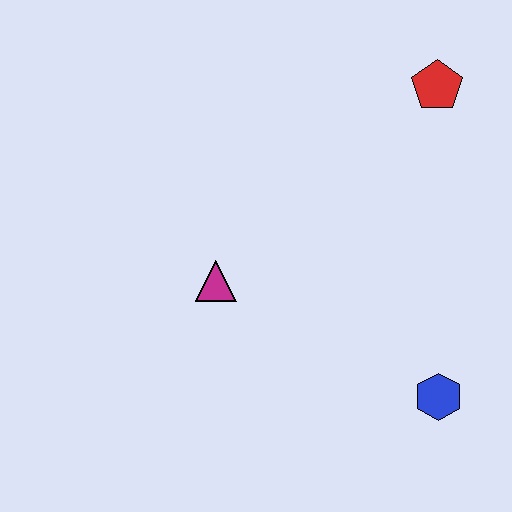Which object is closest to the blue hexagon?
The magenta triangle is closest to the blue hexagon.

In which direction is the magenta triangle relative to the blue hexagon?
The magenta triangle is to the left of the blue hexagon.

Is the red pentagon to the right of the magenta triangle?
Yes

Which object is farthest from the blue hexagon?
The red pentagon is farthest from the blue hexagon.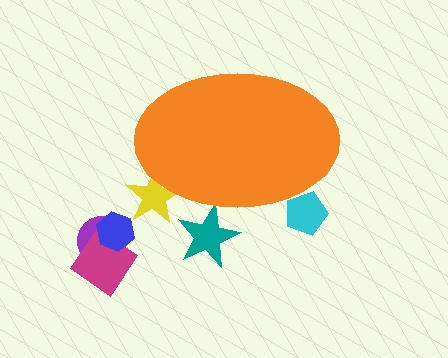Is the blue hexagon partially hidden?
No, the blue hexagon is fully visible.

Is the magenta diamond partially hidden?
No, the magenta diamond is fully visible.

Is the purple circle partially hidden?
No, the purple circle is fully visible.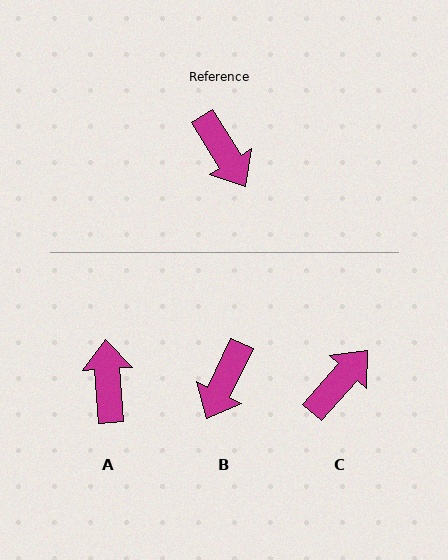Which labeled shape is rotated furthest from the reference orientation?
A, about 153 degrees away.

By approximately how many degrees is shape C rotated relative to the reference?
Approximately 107 degrees counter-clockwise.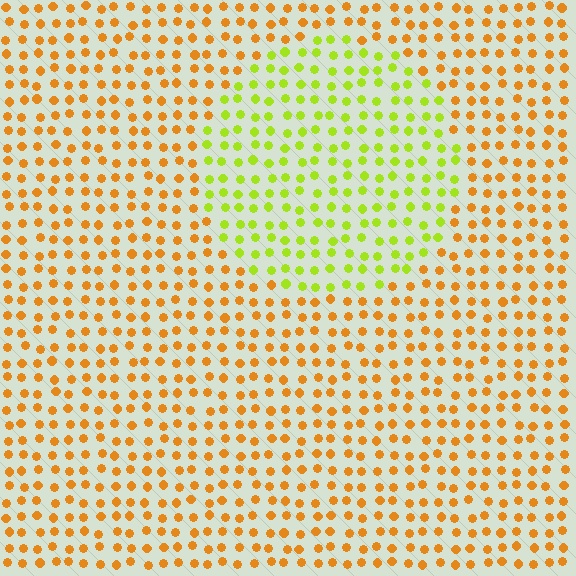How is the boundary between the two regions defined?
The boundary is defined purely by a slight shift in hue (about 48 degrees). Spacing, size, and orientation are identical on both sides.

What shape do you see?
I see a circle.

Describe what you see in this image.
The image is filled with small orange elements in a uniform arrangement. A circle-shaped region is visible where the elements are tinted to a slightly different hue, forming a subtle color boundary.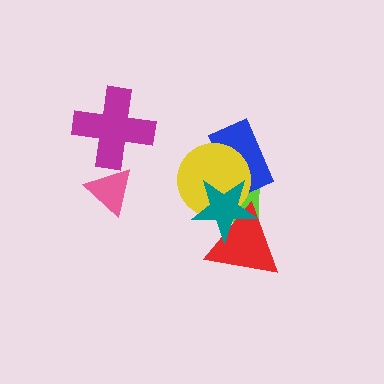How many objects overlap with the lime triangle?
4 objects overlap with the lime triangle.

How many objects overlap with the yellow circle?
4 objects overlap with the yellow circle.